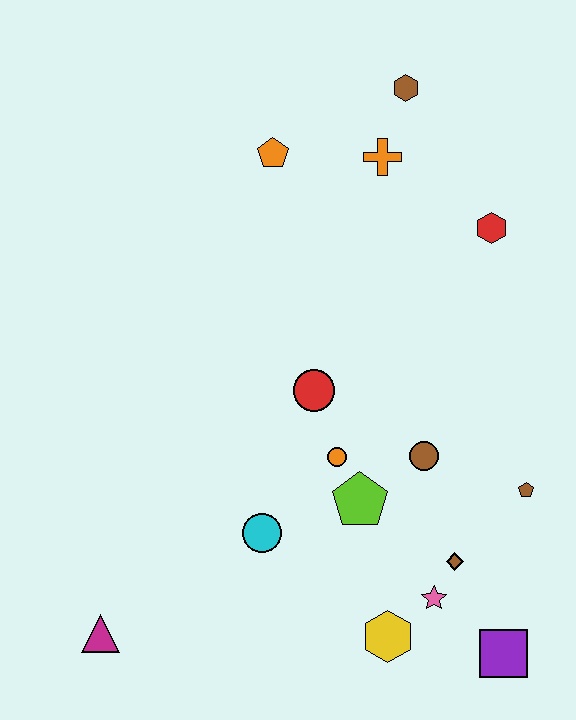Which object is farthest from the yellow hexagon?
The brown hexagon is farthest from the yellow hexagon.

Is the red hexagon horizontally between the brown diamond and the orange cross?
No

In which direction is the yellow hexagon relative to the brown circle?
The yellow hexagon is below the brown circle.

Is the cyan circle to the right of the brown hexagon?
No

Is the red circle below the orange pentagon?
Yes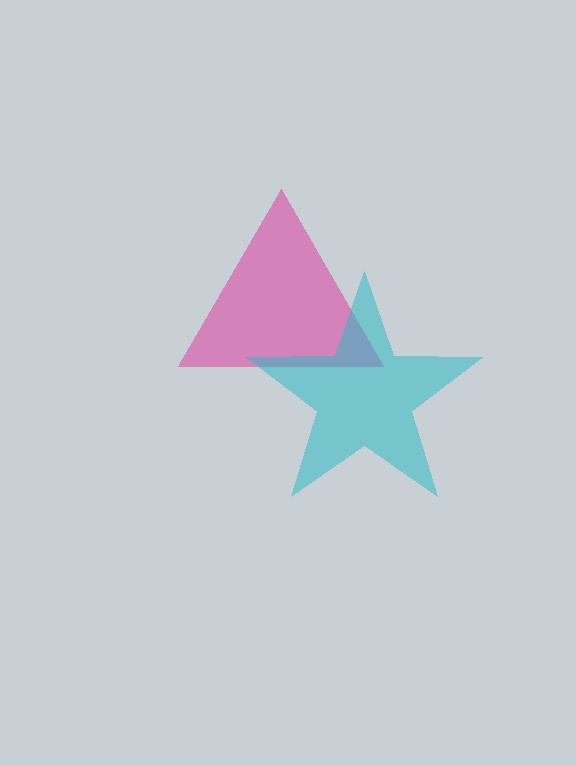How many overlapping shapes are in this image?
There are 2 overlapping shapes in the image.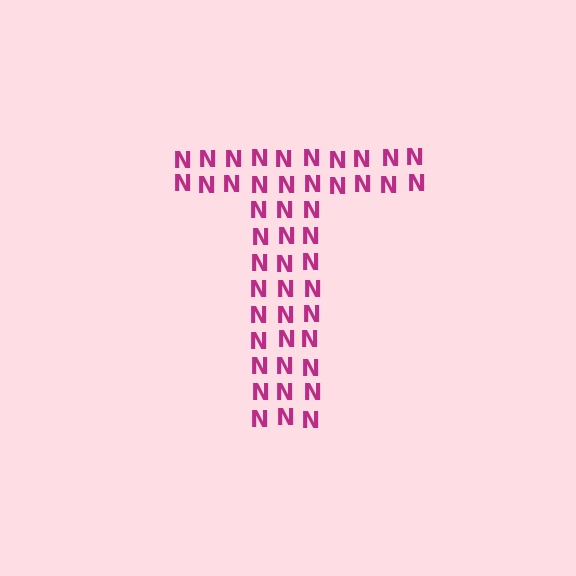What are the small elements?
The small elements are letter N's.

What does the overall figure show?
The overall figure shows the letter T.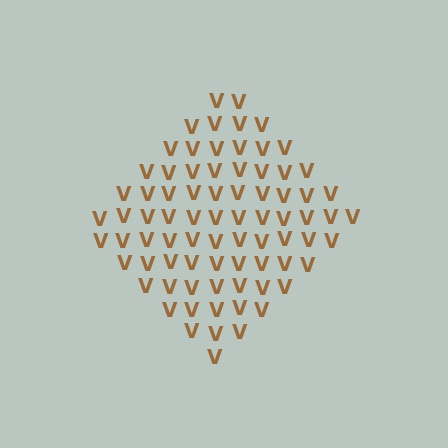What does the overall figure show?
The overall figure shows a diamond.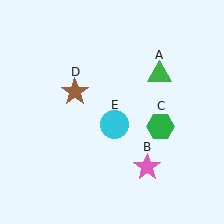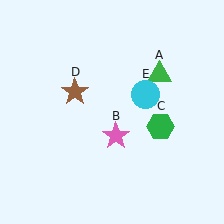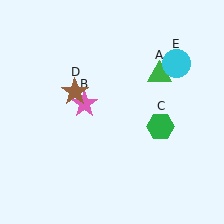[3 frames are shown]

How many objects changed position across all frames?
2 objects changed position: pink star (object B), cyan circle (object E).